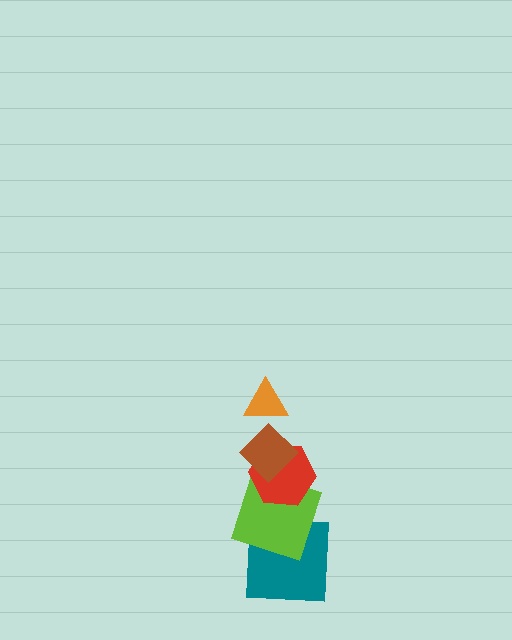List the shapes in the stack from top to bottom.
From top to bottom: the orange triangle, the brown diamond, the red hexagon, the lime square, the teal square.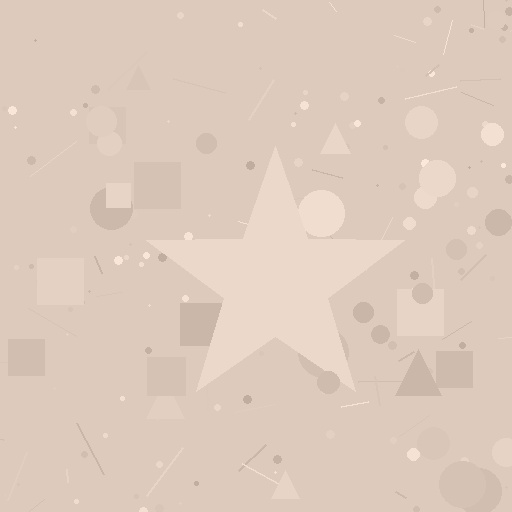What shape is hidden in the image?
A star is hidden in the image.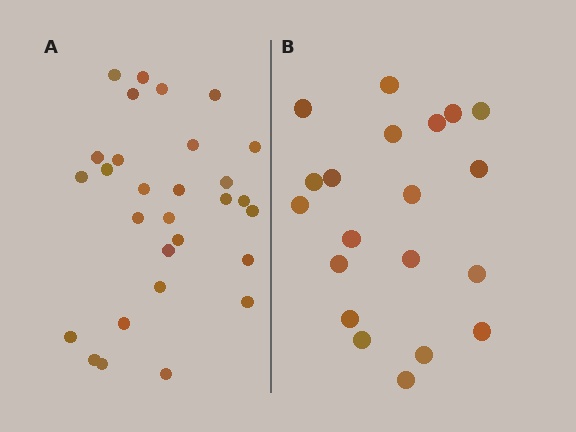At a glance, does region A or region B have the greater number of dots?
Region A (the left region) has more dots.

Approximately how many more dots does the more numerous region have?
Region A has roughly 8 or so more dots than region B.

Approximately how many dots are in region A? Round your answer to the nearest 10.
About 30 dots. (The exact count is 29, which rounds to 30.)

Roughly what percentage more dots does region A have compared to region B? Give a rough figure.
About 45% more.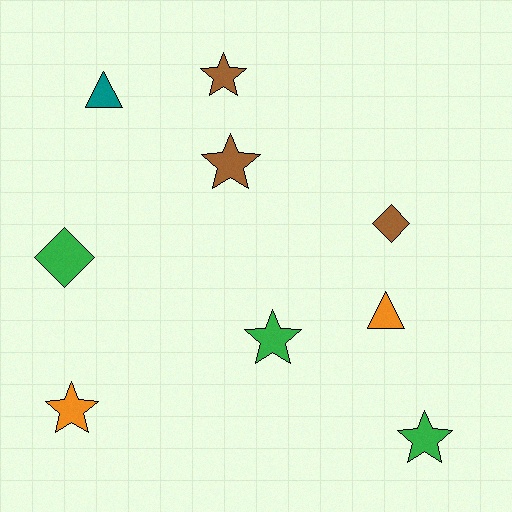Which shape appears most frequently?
Star, with 5 objects.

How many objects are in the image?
There are 9 objects.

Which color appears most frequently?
Brown, with 3 objects.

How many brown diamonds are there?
There is 1 brown diamond.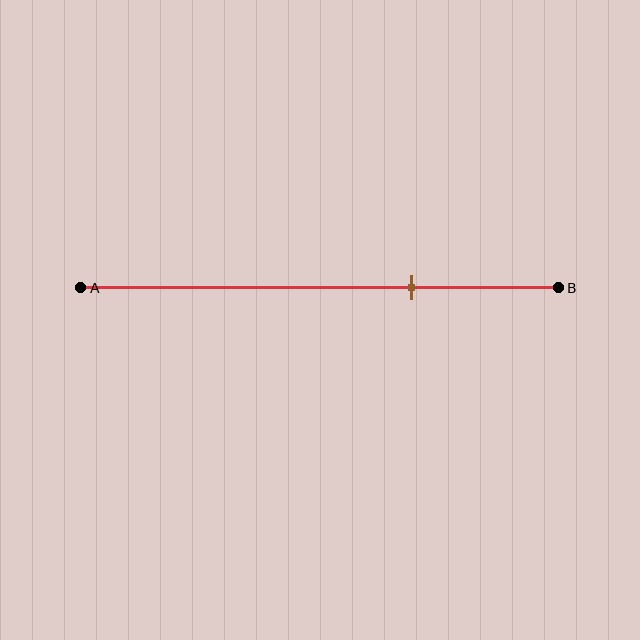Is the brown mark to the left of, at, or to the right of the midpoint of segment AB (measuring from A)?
The brown mark is to the right of the midpoint of segment AB.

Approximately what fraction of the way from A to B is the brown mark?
The brown mark is approximately 70% of the way from A to B.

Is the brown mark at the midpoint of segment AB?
No, the mark is at about 70% from A, not at the 50% midpoint.